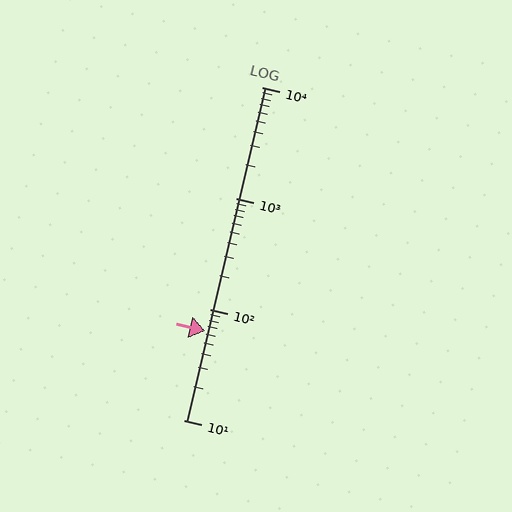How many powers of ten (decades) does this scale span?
The scale spans 3 decades, from 10 to 10000.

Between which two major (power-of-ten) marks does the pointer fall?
The pointer is between 10 and 100.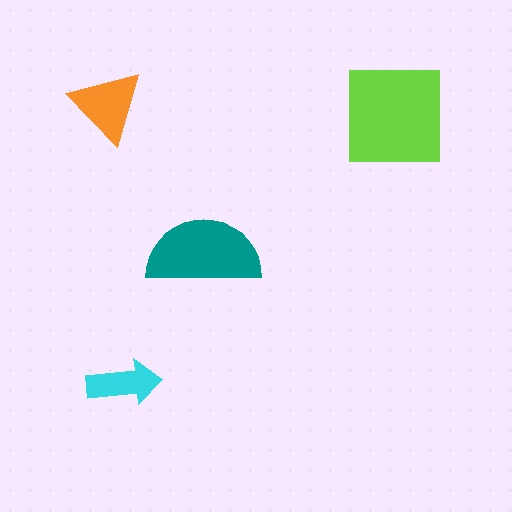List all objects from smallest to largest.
The cyan arrow, the orange triangle, the teal semicircle, the lime square.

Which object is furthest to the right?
The lime square is rightmost.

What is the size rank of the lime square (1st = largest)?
1st.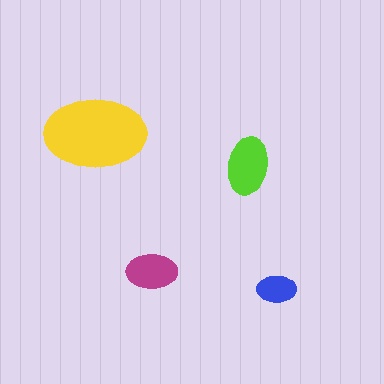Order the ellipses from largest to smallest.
the yellow one, the lime one, the magenta one, the blue one.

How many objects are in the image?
There are 4 objects in the image.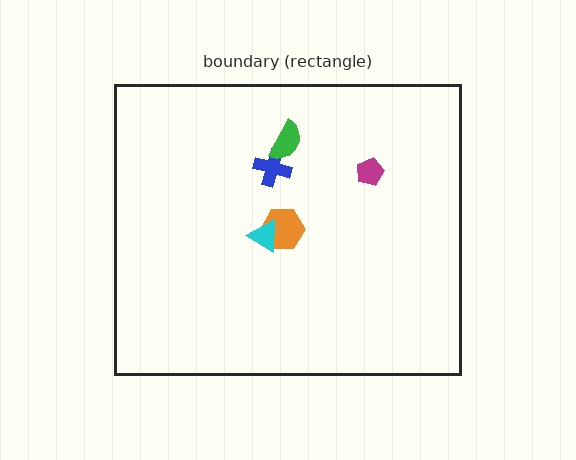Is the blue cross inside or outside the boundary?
Inside.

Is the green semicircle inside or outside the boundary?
Inside.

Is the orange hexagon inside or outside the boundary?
Inside.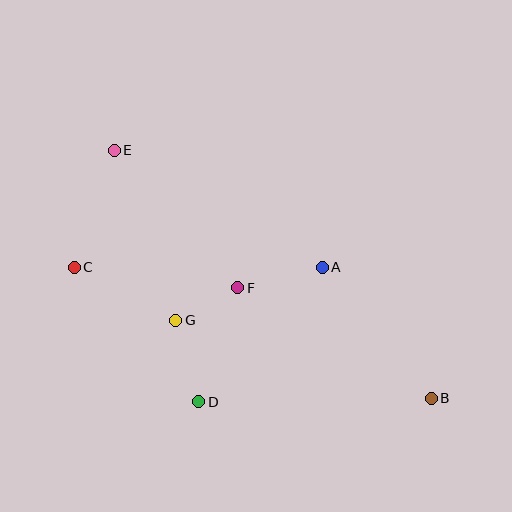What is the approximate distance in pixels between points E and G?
The distance between E and G is approximately 181 pixels.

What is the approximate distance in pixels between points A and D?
The distance between A and D is approximately 182 pixels.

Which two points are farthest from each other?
Points B and E are farthest from each other.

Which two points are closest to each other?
Points F and G are closest to each other.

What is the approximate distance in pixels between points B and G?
The distance between B and G is approximately 267 pixels.